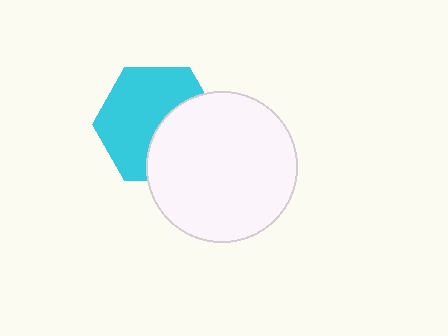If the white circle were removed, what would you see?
You would see the complete cyan hexagon.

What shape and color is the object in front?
The object in front is a white circle.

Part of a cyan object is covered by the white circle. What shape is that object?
It is a hexagon.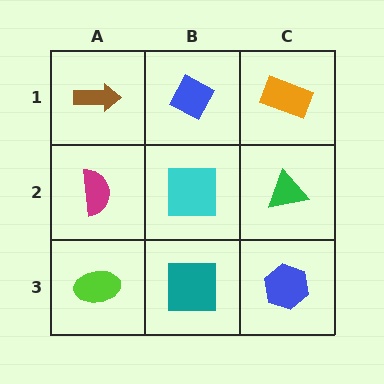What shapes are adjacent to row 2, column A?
A brown arrow (row 1, column A), a lime ellipse (row 3, column A), a cyan square (row 2, column B).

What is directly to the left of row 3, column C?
A teal square.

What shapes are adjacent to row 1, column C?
A green triangle (row 2, column C), a blue diamond (row 1, column B).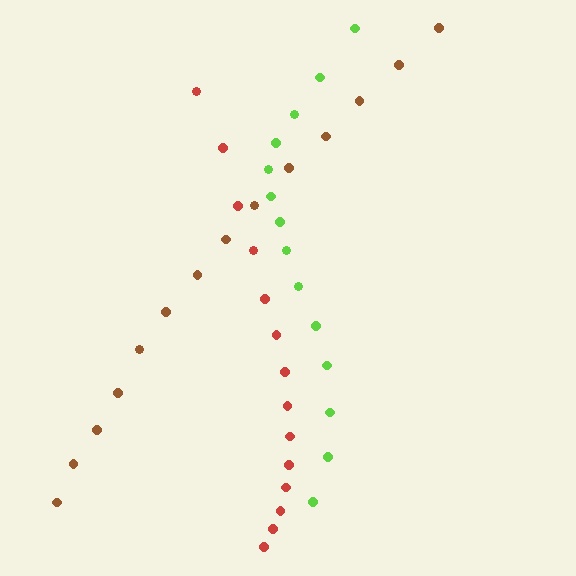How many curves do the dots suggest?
There are 3 distinct paths.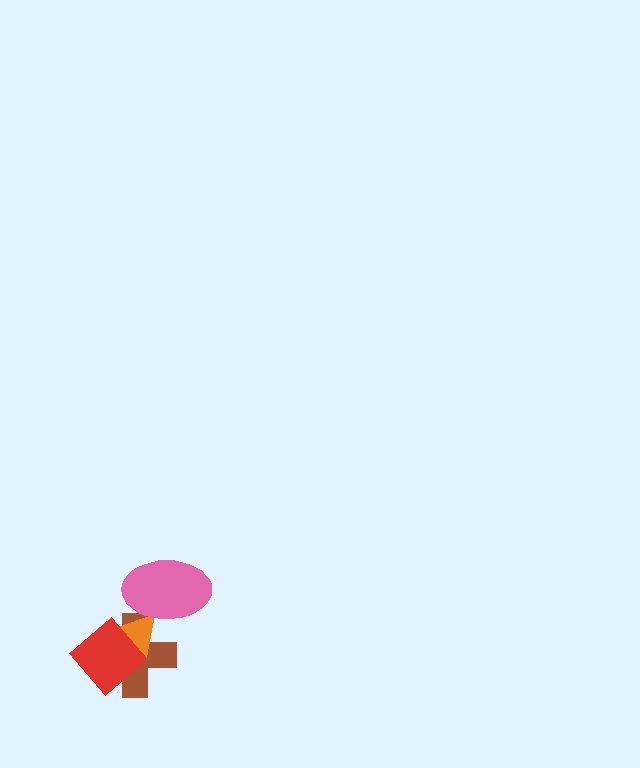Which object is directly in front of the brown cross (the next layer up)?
The orange triangle is directly in front of the brown cross.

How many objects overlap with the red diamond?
2 objects overlap with the red diamond.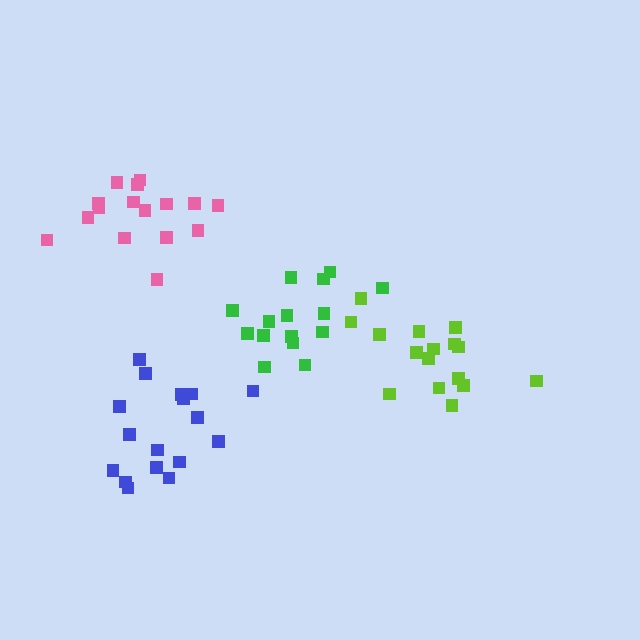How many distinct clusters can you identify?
There are 4 distinct clusters.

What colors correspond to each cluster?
The clusters are colored: pink, blue, green, lime.